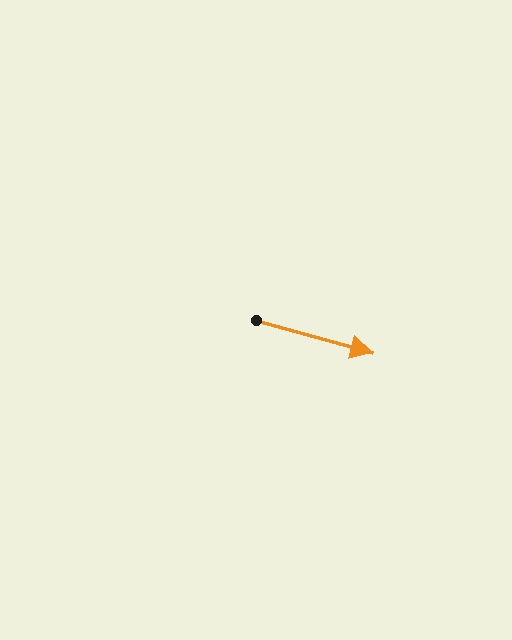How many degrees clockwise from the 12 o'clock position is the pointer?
Approximately 106 degrees.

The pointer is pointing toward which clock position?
Roughly 4 o'clock.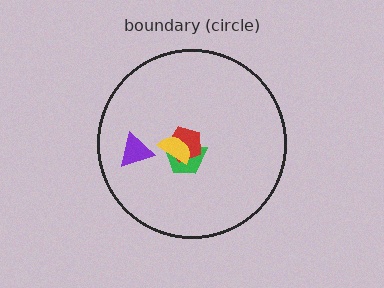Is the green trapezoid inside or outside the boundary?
Inside.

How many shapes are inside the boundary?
4 inside, 0 outside.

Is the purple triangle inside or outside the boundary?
Inside.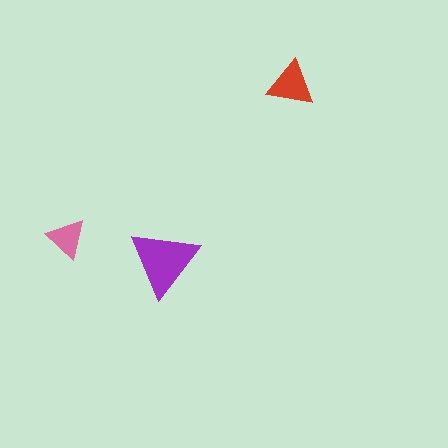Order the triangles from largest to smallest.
the purple one, the red one, the pink one.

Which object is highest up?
The red triangle is topmost.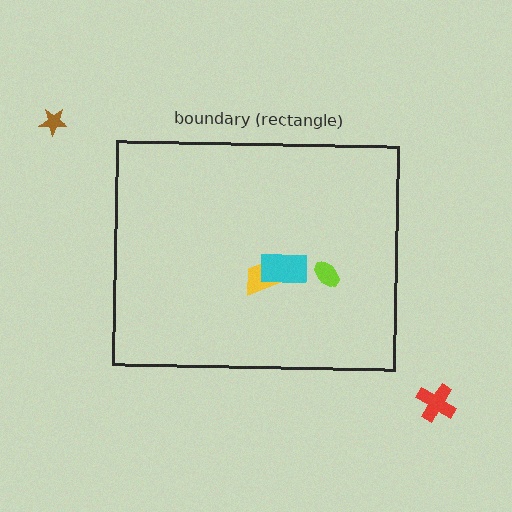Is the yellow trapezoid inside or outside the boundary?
Inside.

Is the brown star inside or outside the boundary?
Outside.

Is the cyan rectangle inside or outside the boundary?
Inside.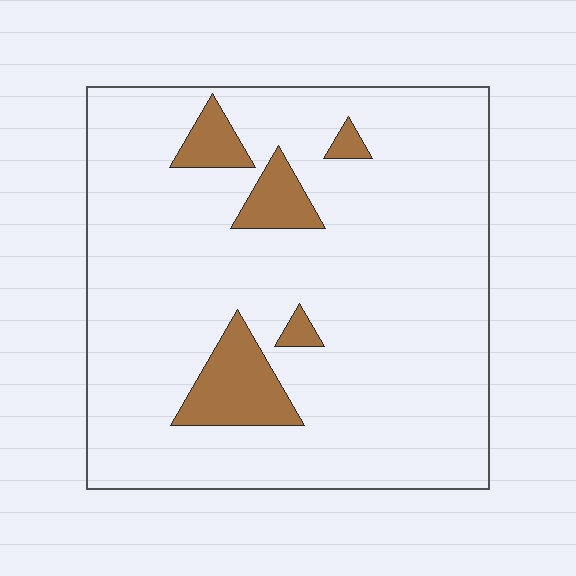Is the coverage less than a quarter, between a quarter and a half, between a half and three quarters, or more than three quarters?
Less than a quarter.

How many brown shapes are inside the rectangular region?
5.